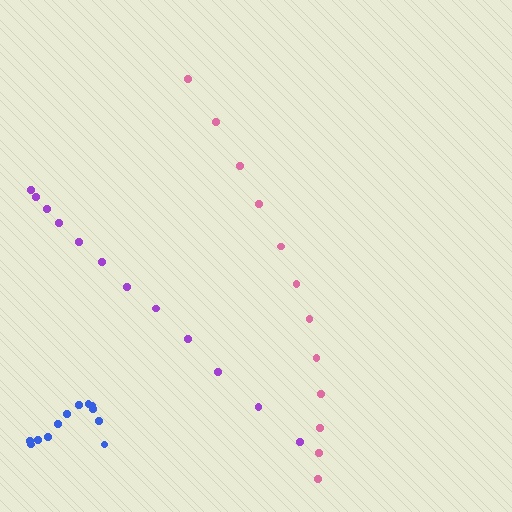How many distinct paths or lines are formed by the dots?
There are 3 distinct paths.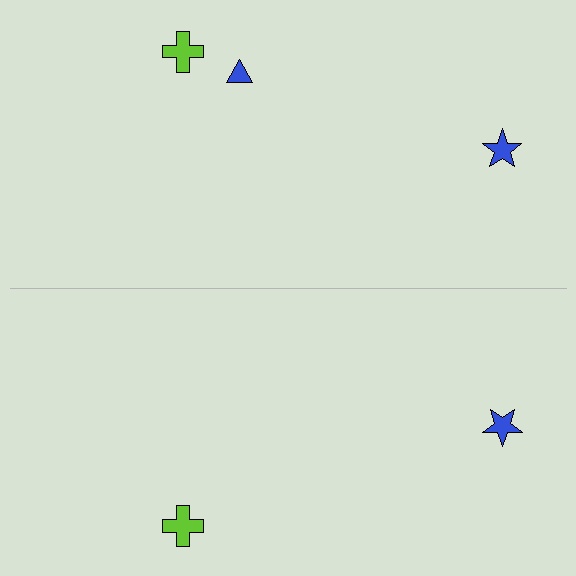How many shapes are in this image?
There are 5 shapes in this image.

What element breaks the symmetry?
A blue triangle is missing from the bottom side.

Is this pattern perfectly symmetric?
No, the pattern is not perfectly symmetric. A blue triangle is missing from the bottom side.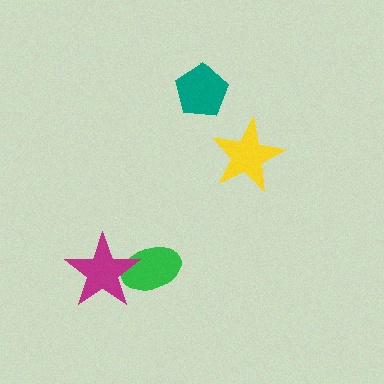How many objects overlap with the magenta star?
1 object overlaps with the magenta star.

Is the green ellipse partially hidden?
Yes, it is partially covered by another shape.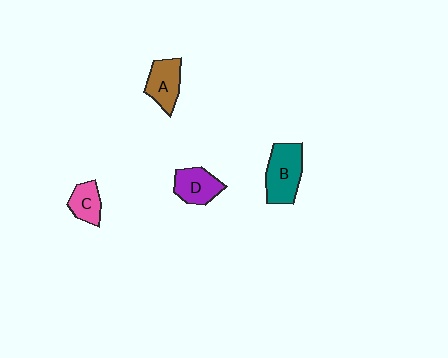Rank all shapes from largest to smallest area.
From largest to smallest: B (teal), A (brown), D (purple), C (pink).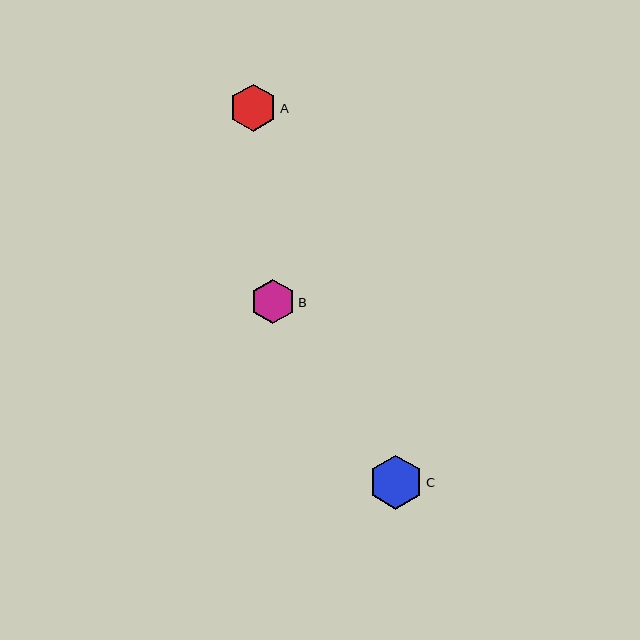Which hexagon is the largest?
Hexagon C is the largest with a size of approximately 54 pixels.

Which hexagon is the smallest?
Hexagon B is the smallest with a size of approximately 45 pixels.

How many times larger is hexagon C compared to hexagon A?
Hexagon C is approximately 1.1 times the size of hexagon A.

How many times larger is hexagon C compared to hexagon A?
Hexagon C is approximately 1.1 times the size of hexagon A.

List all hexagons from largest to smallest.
From largest to smallest: C, A, B.